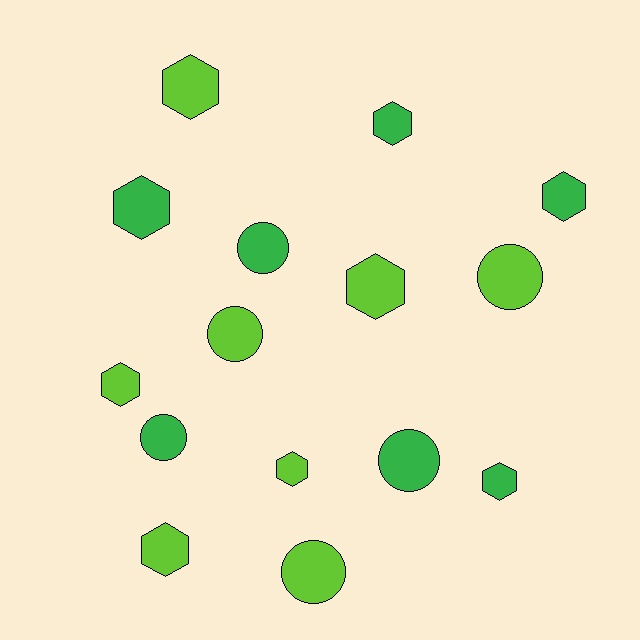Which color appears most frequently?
Lime, with 8 objects.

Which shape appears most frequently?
Hexagon, with 9 objects.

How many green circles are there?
There are 3 green circles.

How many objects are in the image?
There are 15 objects.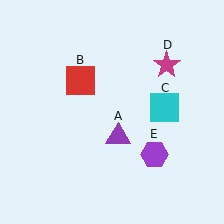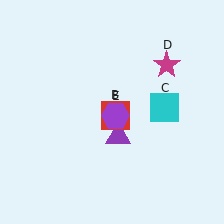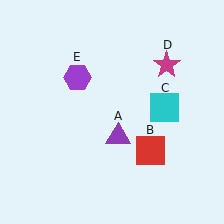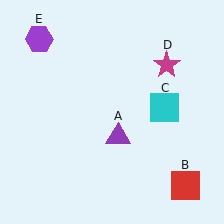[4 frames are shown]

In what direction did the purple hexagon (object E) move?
The purple hexagon (object E) moved up and to the left.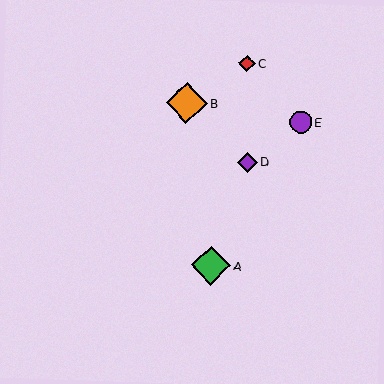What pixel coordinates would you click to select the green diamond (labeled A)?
Click at (211, 266) to select the green diamond A.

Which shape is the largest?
The orange diamond (labeled B) is the largest.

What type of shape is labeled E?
Shape E is a purple circle.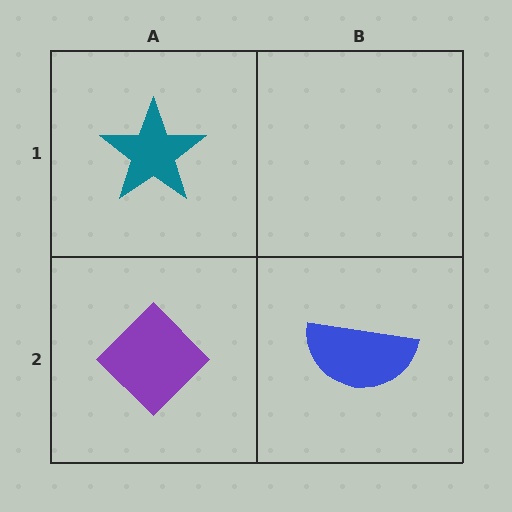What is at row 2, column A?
A purple diamond.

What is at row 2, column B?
A blue semicircle.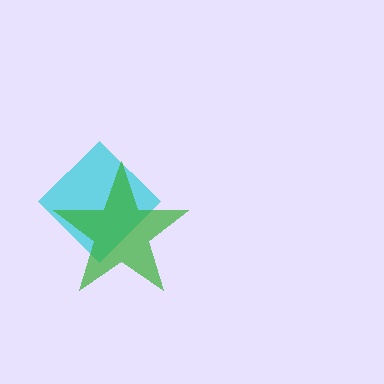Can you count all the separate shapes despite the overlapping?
Yes, there are 2 separate shapes.